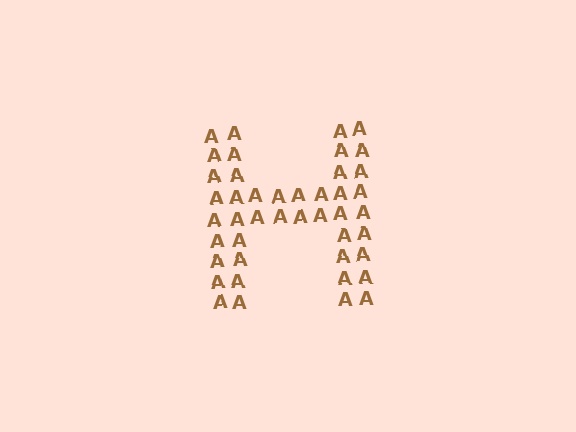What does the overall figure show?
The overall figure shows the letter H.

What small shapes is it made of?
It is made of small letter A's.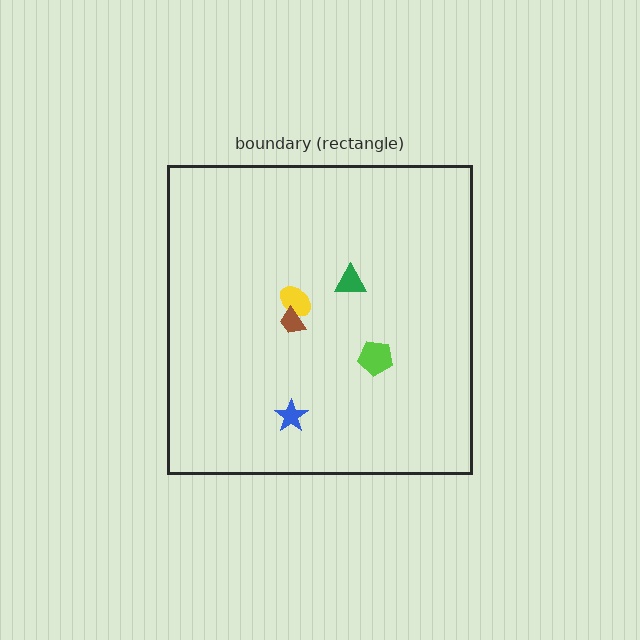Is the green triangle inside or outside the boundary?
Inside.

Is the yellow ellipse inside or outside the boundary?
Inside.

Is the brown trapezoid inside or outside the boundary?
Inside.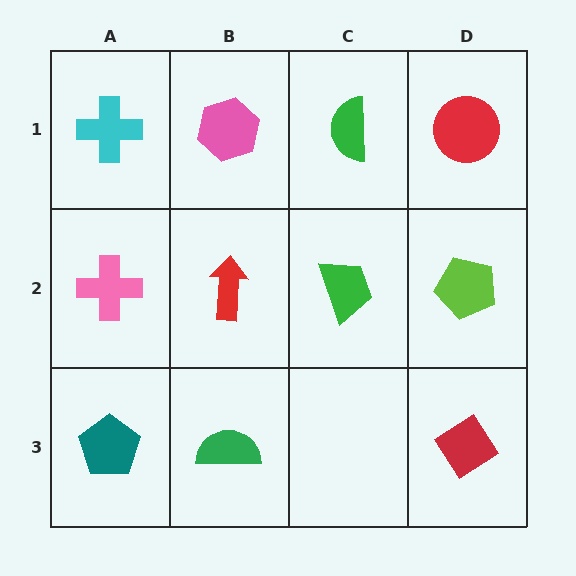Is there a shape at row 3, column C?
No, that cell is empty.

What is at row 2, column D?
A lime pentagon.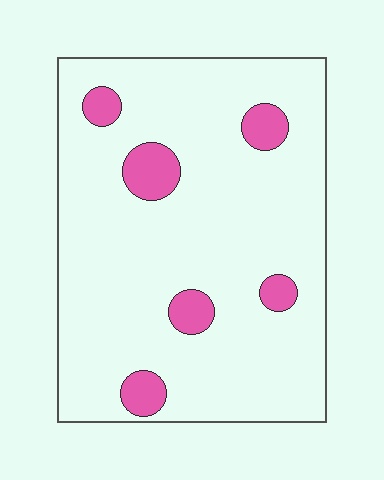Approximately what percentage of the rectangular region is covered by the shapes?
Approximately 10%.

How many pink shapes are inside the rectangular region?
6.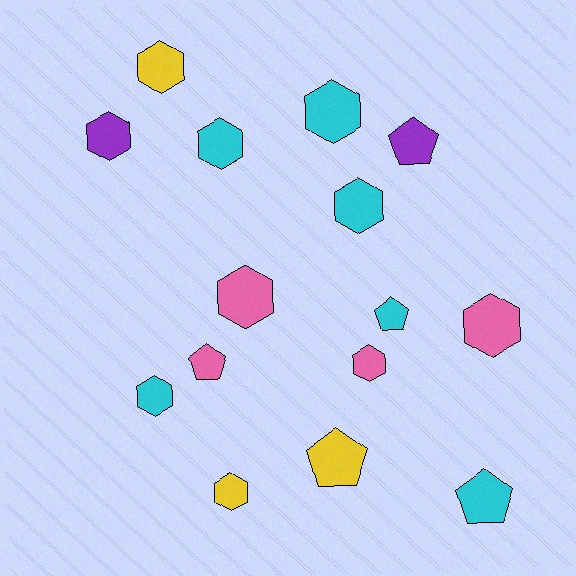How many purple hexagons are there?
There is 1 purple hexagon.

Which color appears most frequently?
Cyan, with 6 objects.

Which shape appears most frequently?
Hexagon, with 10 objects.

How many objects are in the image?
There are 15 objects.